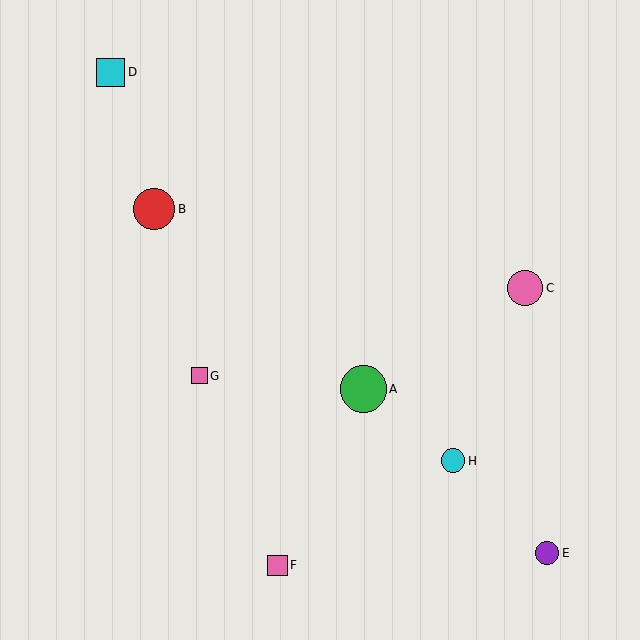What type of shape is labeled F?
Shape F is a pink square.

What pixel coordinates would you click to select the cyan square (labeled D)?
Click at (110, 72) to select the cyan square D.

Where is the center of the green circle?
The center of the green circle is at (363, 389).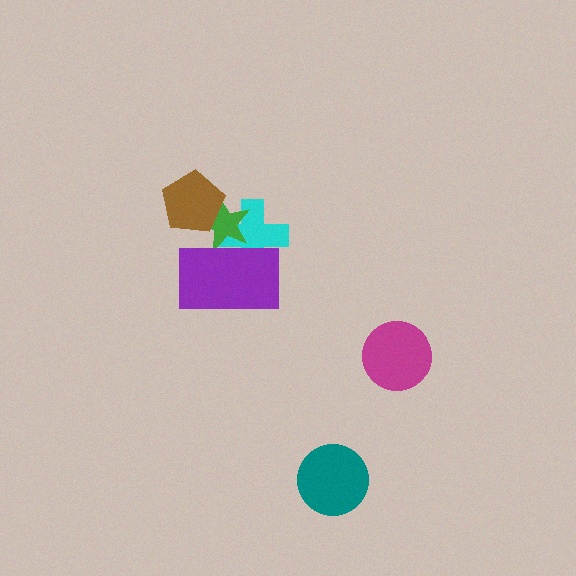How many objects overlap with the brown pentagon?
1 object overlaps with the brown pentagon.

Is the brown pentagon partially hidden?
No, no other shape covers it.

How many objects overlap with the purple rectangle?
2 objects overlap with the purple rectangle.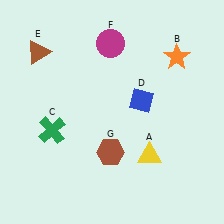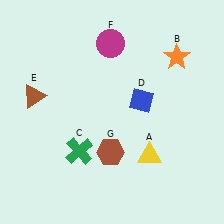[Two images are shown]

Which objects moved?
The objects that moved are: the green cross (C), the brown triangle (E).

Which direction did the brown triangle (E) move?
The brown triangle (E) moved down.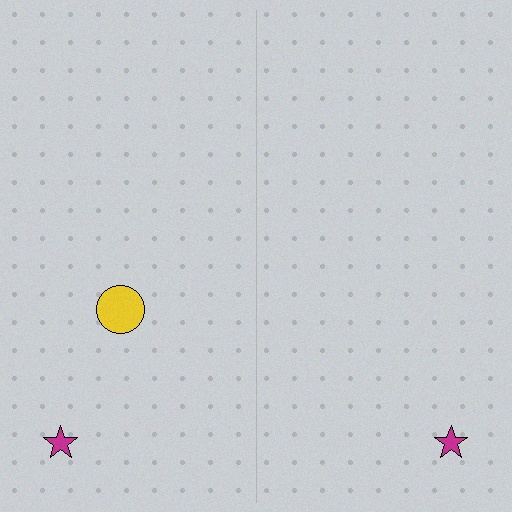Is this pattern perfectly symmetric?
No, the pattern is not perfectly symmetric. A yellow circle is missing from the right side.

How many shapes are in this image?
There are 3 shapes in this image.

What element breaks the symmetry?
A yellow circle is missing from the right side.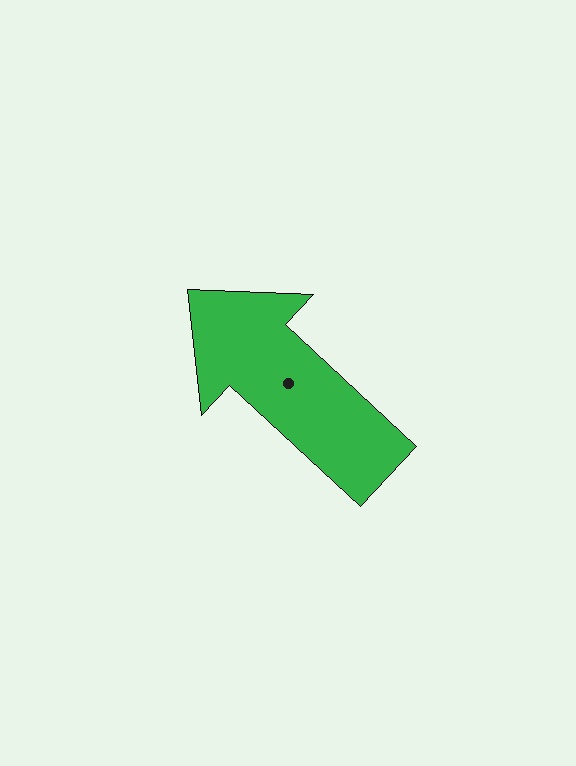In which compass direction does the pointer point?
Northwest.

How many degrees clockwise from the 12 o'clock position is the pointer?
Approximately 313 degrees.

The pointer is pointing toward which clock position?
Roughly 10 o'clock.